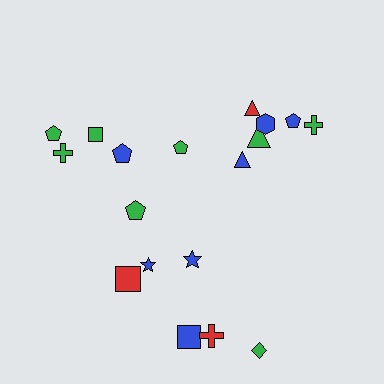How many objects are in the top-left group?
There are 4 objects.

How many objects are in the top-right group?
There are 7 objects.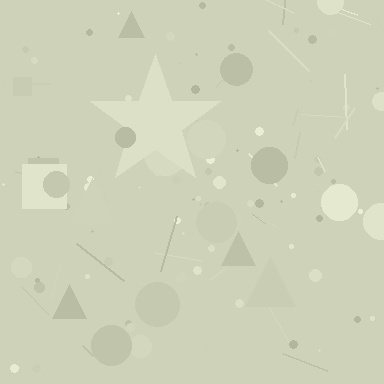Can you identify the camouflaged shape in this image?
The camouflaged shape is a star.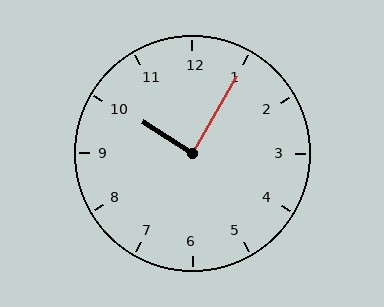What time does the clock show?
10:05.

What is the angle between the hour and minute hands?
Approximately 88 degrees.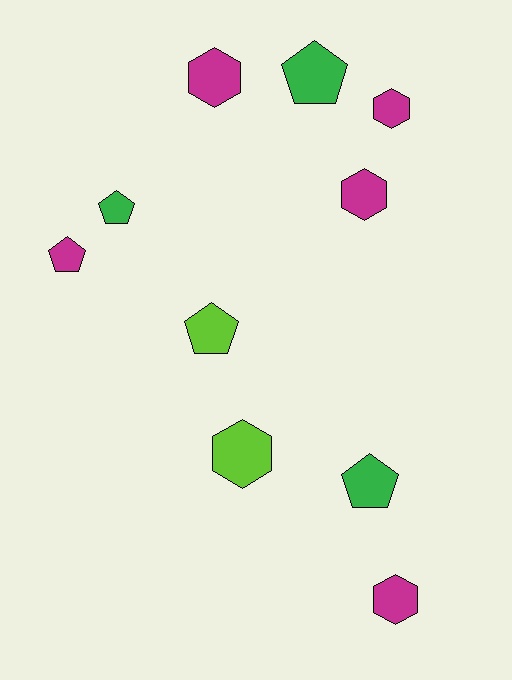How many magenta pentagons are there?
There is 1 magenta pentagon.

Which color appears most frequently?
Magenta, with 5 objects.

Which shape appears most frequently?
Hexagon, with 5 objects.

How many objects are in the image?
There are 10 objects.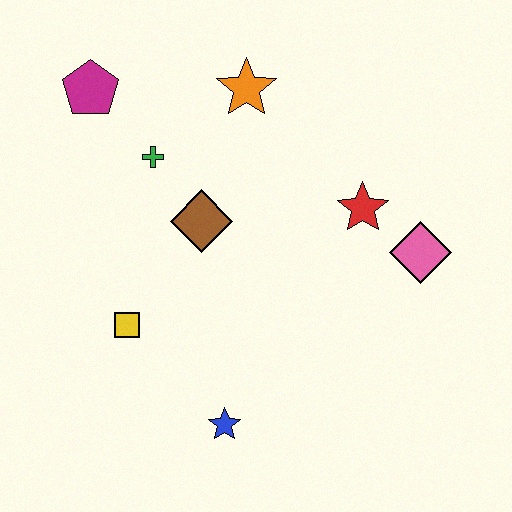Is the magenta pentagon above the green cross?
Yes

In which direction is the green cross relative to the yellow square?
The green cross is above the yellow square.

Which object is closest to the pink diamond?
The red star is closest to the pink diamond.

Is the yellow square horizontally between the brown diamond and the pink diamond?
No